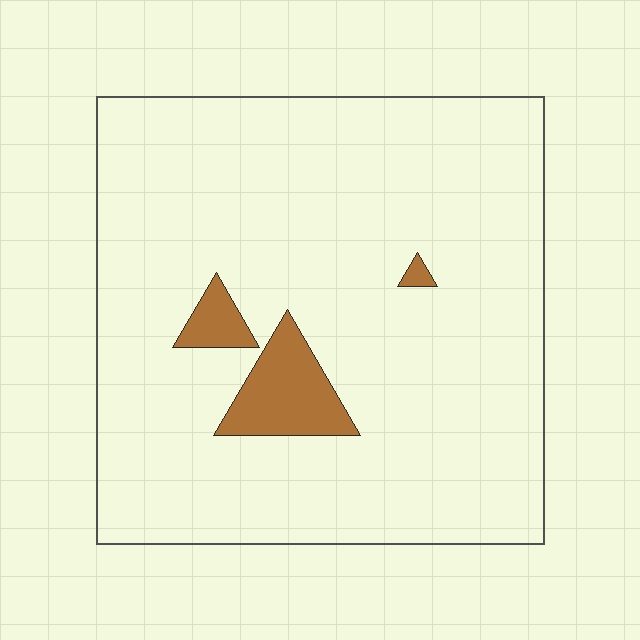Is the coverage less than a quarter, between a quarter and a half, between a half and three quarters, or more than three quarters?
Less than a quarter.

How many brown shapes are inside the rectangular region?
3.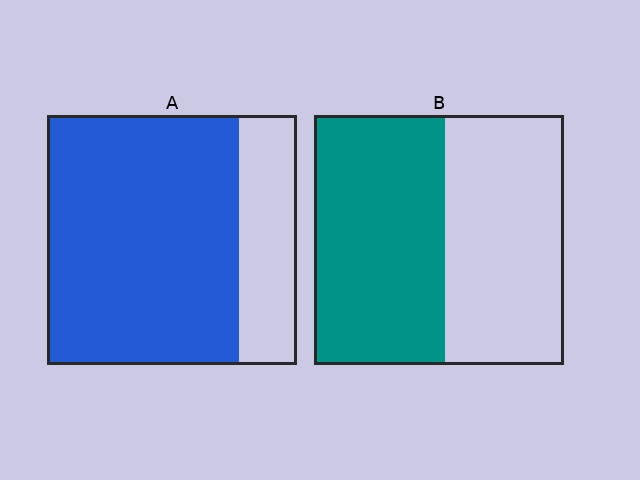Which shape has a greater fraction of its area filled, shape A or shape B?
Shape A.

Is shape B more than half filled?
Roughly half.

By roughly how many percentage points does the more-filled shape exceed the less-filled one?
By roughly 25 percentage points (A over B).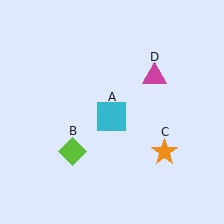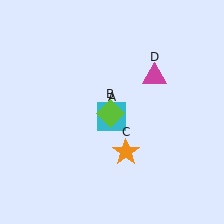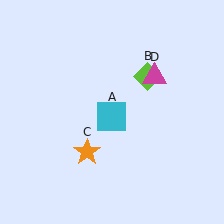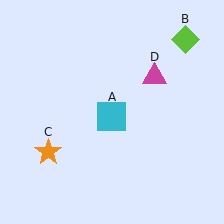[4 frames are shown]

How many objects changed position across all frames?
2 objects changed position: lime diamond (object B), orange star (object C).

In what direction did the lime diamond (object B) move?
The lime diamond (object B) moved up and to the right.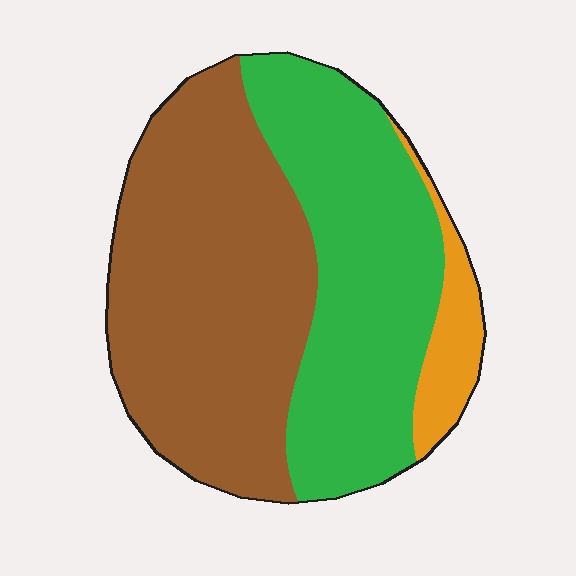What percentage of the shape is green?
Green takes up about two fifths (2/5) of the shape.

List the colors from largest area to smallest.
From largest to smallest: brown, green, orange.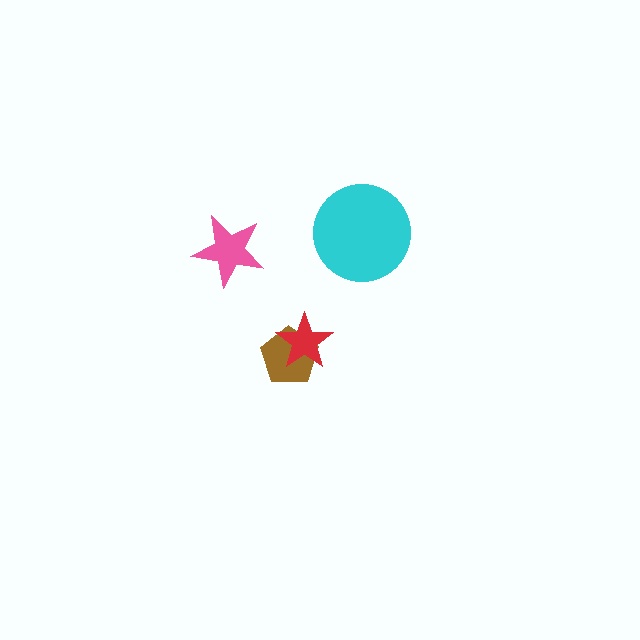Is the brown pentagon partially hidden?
Yes, it is partially covered by another shape.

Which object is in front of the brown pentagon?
The red star is in front of the brown pentagon.